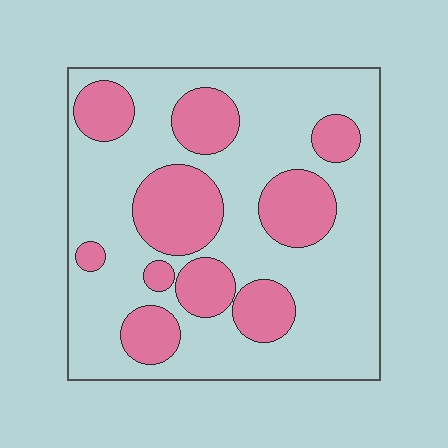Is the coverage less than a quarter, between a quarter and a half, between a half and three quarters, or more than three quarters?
Between a quarter and a half.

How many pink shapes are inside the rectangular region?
10.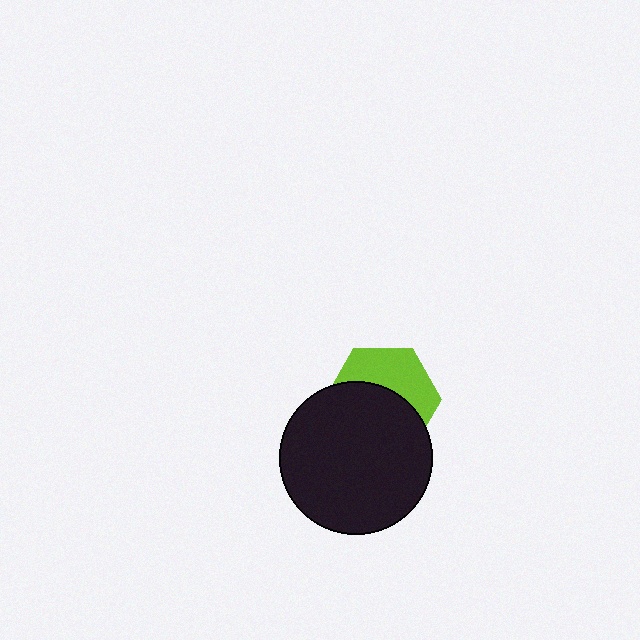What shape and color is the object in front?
The object in front is a black circle.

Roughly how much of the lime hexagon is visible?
A small part of it is visible (roughly 44%).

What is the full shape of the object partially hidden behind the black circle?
The partially hidden object is a lime hexagon.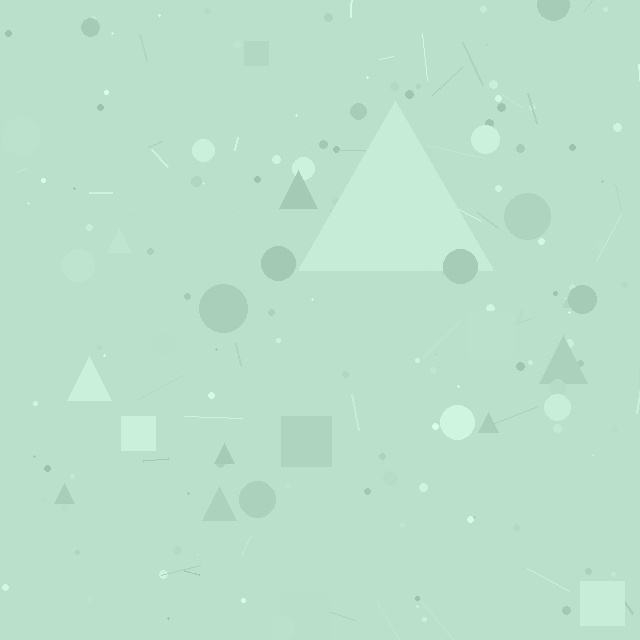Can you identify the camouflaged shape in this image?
The camouflaged shape is a triangle.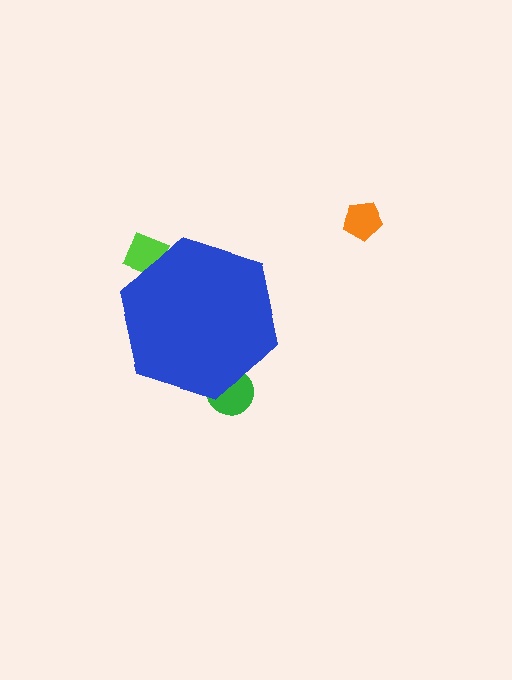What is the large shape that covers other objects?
A blue hexagon.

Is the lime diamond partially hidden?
Yes, the lime diamond is partially hidden behind the blue hexagon.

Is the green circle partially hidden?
Yes, the green circle is partially hidden behind the blue hexagon.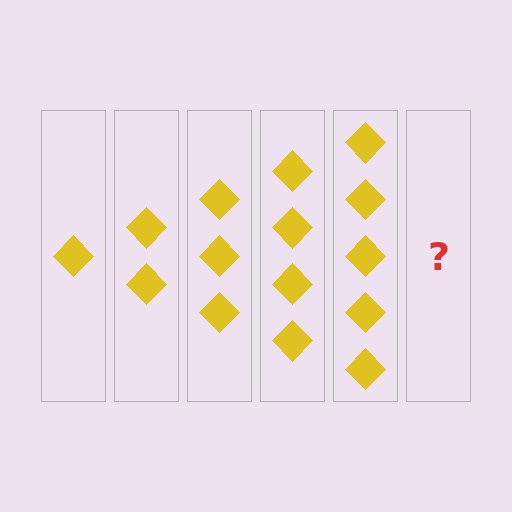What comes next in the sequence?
The next element should be 6 diamonds.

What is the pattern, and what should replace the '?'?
The pattern is that each step adds one more diamond. The '?' should be 6 diamonds.